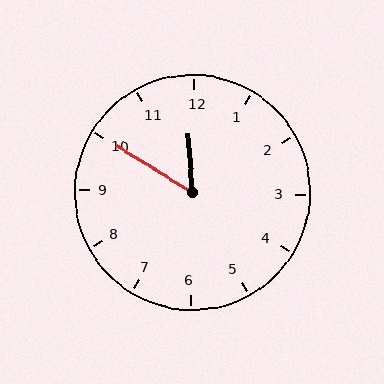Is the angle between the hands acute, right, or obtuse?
It is acute.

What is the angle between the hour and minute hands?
Approximately 55 degrees.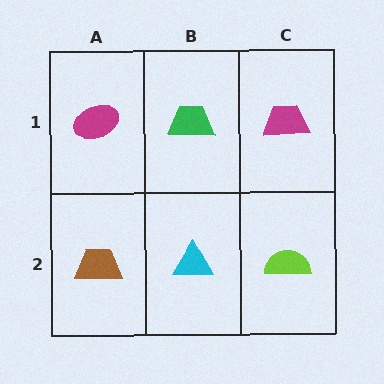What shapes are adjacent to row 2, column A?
A magenta ellipse (row 1, column A), a cyan triangle (row 2, column B).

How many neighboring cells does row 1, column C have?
2.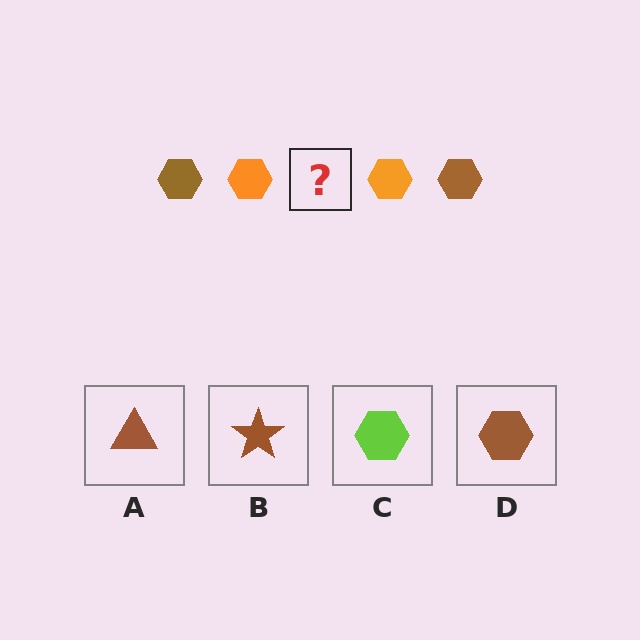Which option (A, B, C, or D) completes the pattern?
D.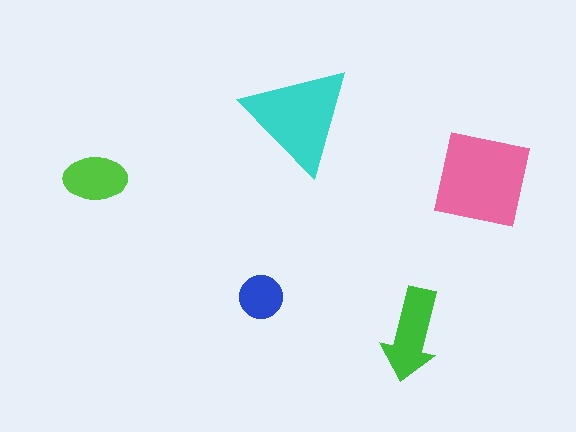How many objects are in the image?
There are 5 objects in the image.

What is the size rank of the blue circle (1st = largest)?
5th.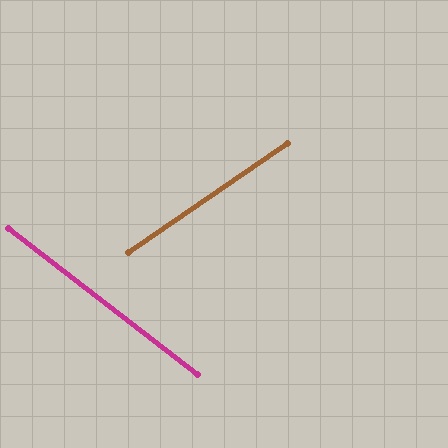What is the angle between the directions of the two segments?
Approximately 72 degrees.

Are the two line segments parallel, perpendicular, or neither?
Neither parallel nor perpendicular — they differ by about 72°.